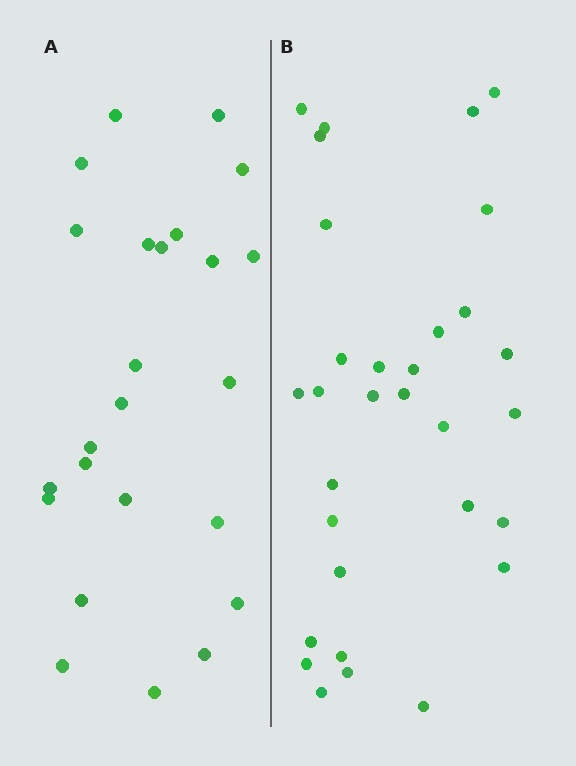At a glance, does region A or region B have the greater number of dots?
Region B (the right region) has more dots.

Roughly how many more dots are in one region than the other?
Region B has roughly 8 or so more dots than region A.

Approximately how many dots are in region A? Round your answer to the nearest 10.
About 20 dots. (The exact count is 24, which rounds to 20.)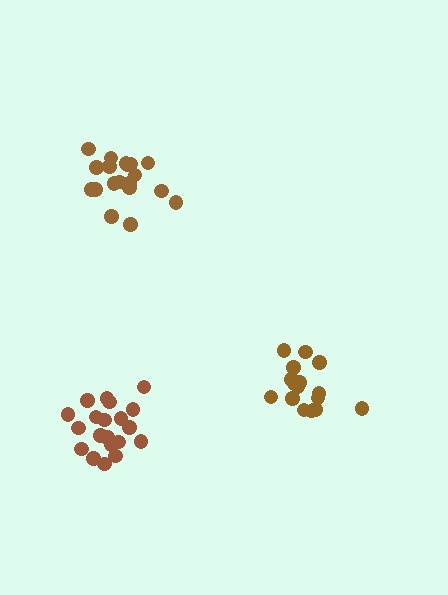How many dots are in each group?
Group 1: 16 dots, Group 2: 20 dots, Group 3: 20 dots (56 total).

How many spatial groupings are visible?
There are 3 spatial groupings.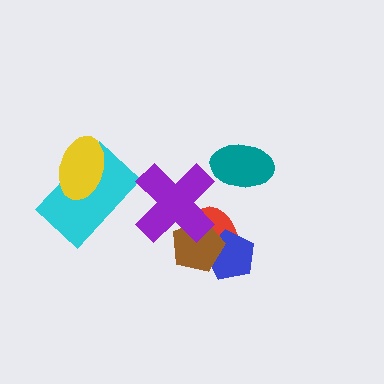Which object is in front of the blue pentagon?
The brown pentagon is in front of the blue pentagon.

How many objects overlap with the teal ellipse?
0 objects overlap with the teal ellipse.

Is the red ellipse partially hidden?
Yes, it is partially covered by another shape.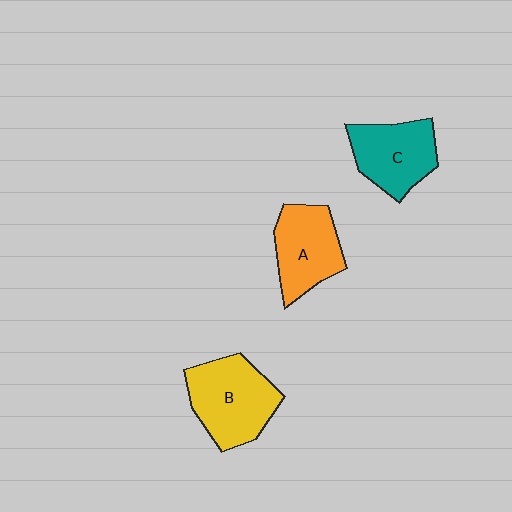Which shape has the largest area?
Shape B (yellow).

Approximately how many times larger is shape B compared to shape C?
Approximately 1.2 times.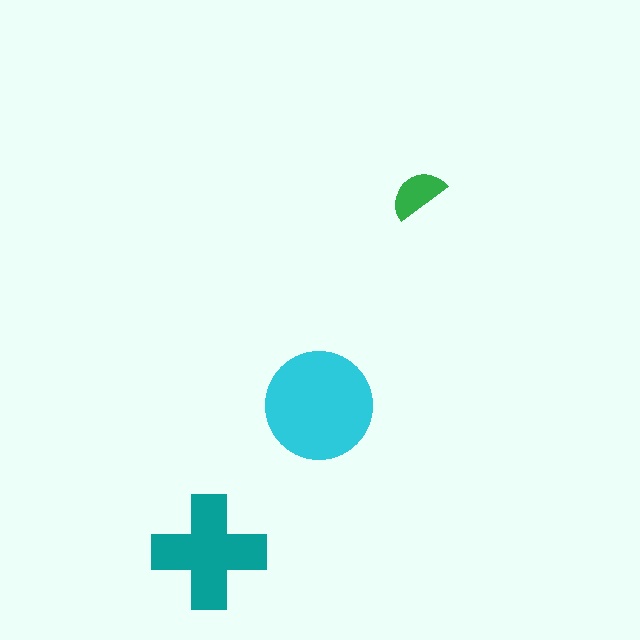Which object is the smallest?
The green semicircle.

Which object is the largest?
The cyan circle.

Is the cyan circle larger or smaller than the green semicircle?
Larger.